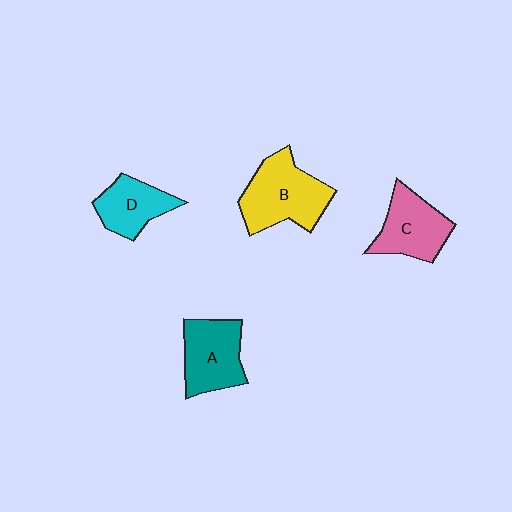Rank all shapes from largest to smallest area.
From largest to smallest: B (yellow), A (teal), C (pink), D (cyan).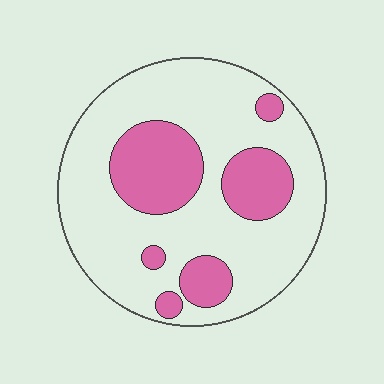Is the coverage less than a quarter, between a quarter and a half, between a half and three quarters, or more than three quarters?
Between a quarter and a half.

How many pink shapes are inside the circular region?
6.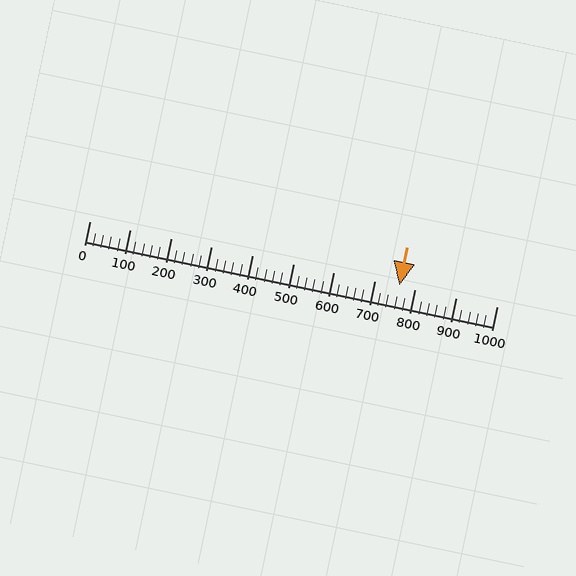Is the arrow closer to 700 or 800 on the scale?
The arrow is closer to 800.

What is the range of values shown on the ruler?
The ruler shows values from 0 to 1000.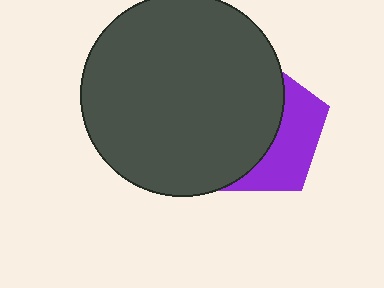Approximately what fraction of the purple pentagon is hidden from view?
Roughly 62% of the purple pentagon is hidden behind the dark gray circle.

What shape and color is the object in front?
The object in front is a dark gray circle.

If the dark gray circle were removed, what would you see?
You would see the complete purple pentagon.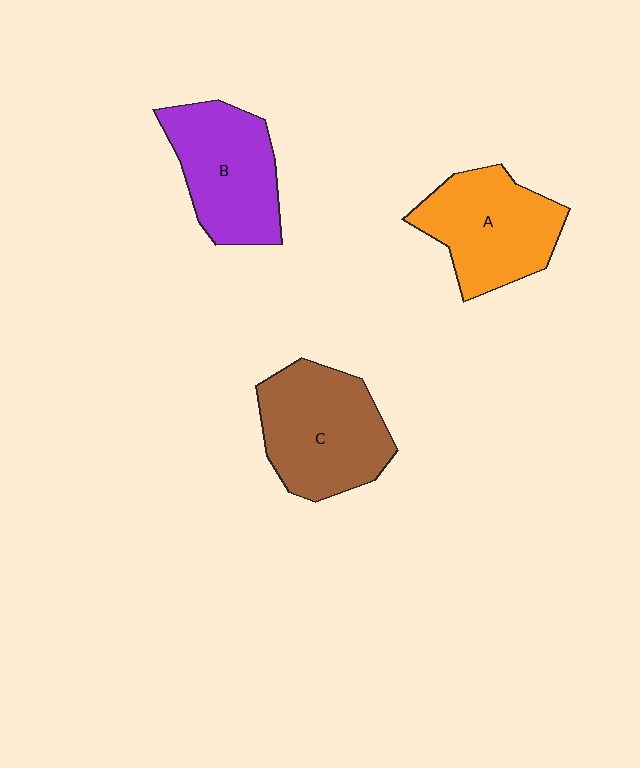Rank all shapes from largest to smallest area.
From largest to smallest: C (brown), A (orange), B (purple).